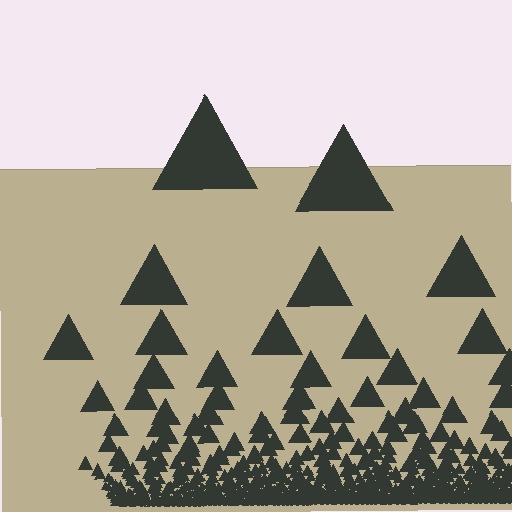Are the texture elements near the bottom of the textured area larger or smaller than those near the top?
Smaller. The gradient is inverted — elements near the bottom are smaller and denser.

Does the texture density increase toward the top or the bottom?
Density increases toward the bottom.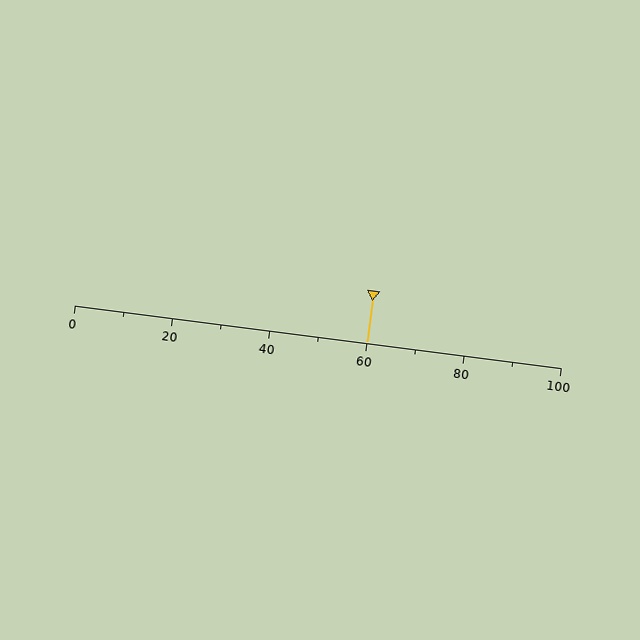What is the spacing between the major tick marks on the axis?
The major ticks are spaced 20 apart.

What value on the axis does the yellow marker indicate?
The marker indicates approximately 60.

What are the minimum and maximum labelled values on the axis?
The axis runs from 0 to 100.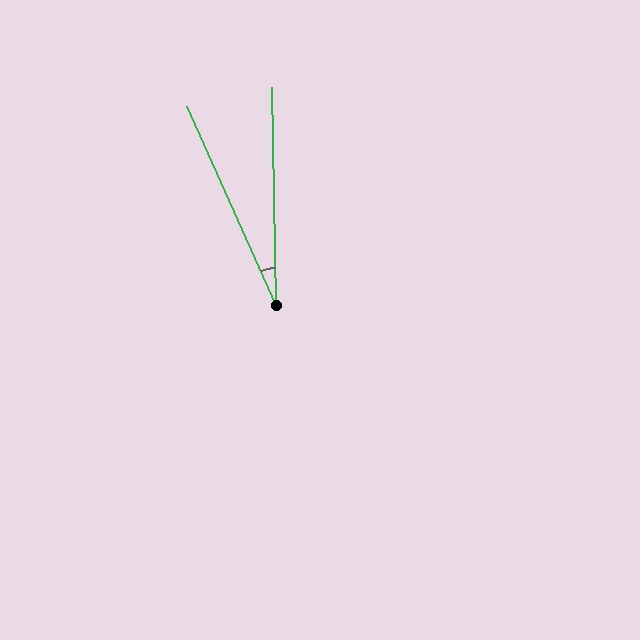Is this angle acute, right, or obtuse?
It is acute.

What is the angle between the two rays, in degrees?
Approximately 23 degrees.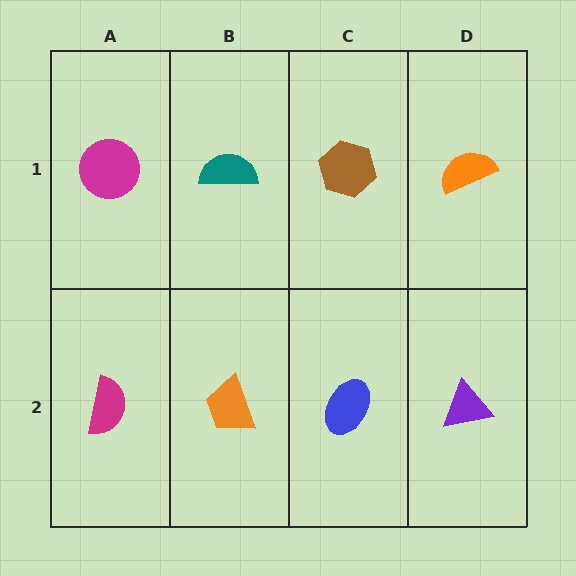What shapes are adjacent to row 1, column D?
A purple triangle (row 2, column D), a brown hexagon (row 1, column C).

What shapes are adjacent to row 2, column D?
An orange semicircle (row 1, column D), a blue ellipse (row 2, column C).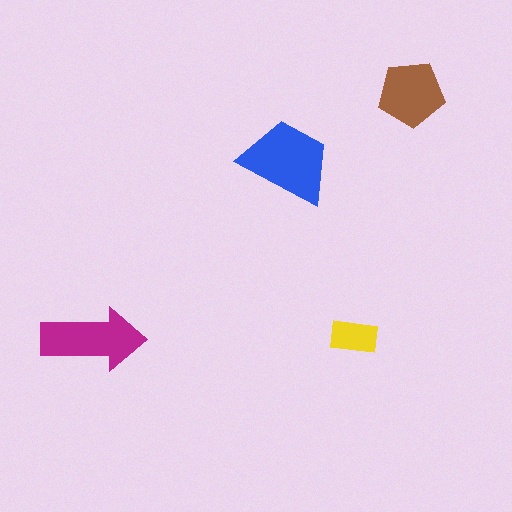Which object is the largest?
The blue trapezoid.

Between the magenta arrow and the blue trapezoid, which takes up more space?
The blue trapezoid.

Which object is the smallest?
The yellow rectangle.